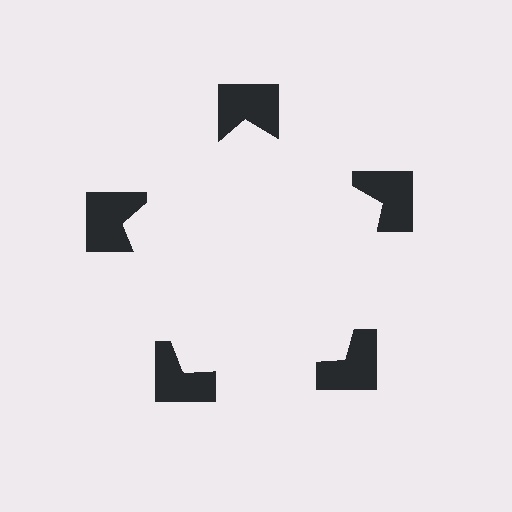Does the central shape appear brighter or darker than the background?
It typically appears slightly brighter than the background, even though no actual brightness change is drawn.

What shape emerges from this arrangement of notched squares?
An illusory pentagon — its edges are inferred from the aligned wedge cuts in the notched squares, not physically drawn.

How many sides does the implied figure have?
5 sides.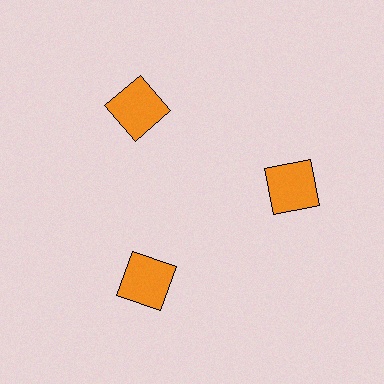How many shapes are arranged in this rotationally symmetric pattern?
There are 3 shapes, arranged in 3 groups of 1.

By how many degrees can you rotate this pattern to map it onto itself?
The pattern maps onto itself every 120 degrees of rotation.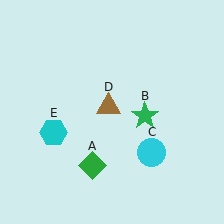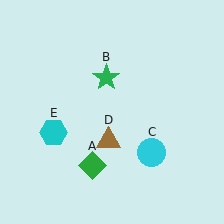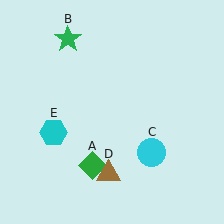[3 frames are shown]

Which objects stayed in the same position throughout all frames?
Green diamond (object A) and cyan circle (object C) and cyan hexagon (object E) remained stationary.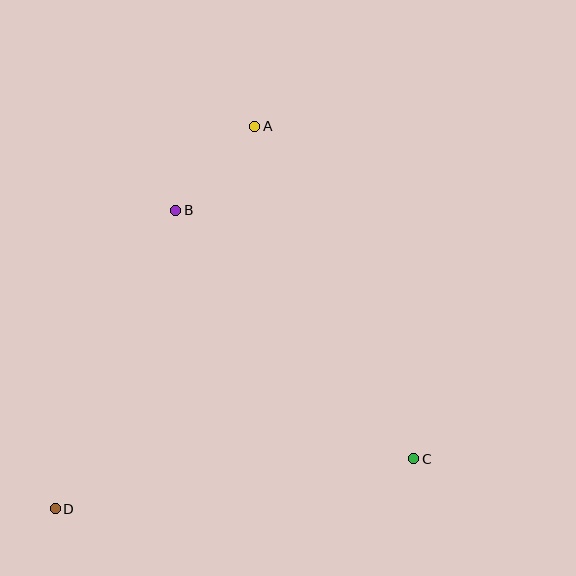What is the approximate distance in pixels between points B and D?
The distance between B and D is approximately 322 pixels.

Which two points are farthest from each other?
Points A and D are farthest from each other.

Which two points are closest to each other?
Points A and B are closest to each other.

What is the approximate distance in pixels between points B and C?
The distance between B and C is approximately 344 pixels.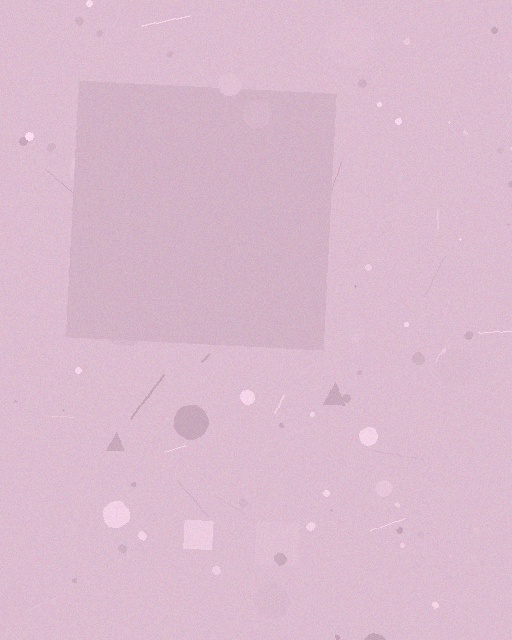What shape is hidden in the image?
A square is hidden in the image.